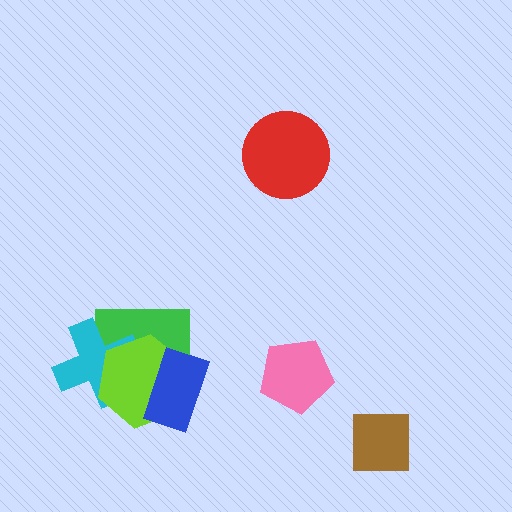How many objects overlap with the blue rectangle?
2 objects overlap with the blue rectangle.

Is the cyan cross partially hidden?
Yes, it is partially covered by another shape.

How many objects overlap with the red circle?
0 objects overlap with the red circle.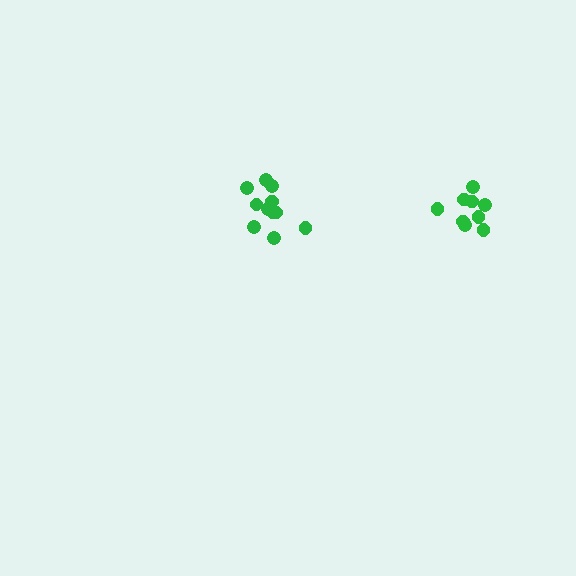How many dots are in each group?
Group 1: 9 dots, Group 2: 12 dots (21 total).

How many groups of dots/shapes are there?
There are 2 groups.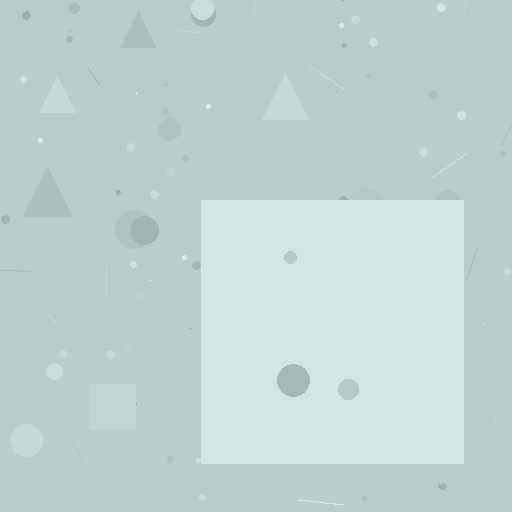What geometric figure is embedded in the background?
A square is embedded in the background.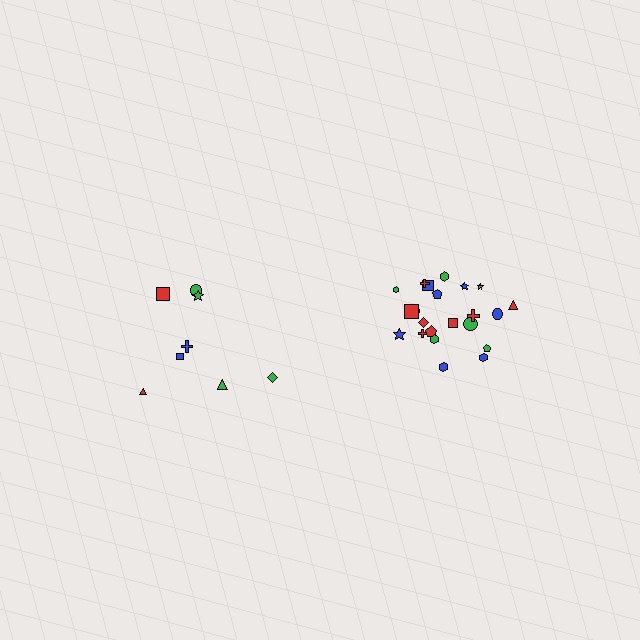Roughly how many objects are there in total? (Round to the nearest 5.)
Roughly 30 objects in total.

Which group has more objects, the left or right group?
The right group.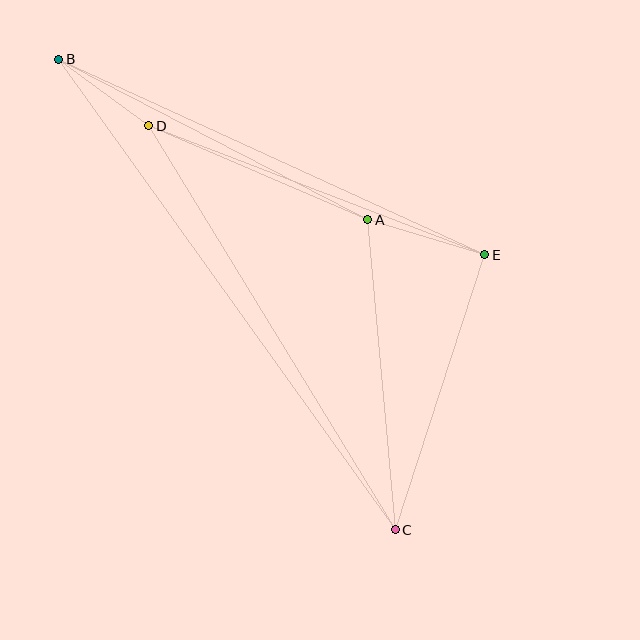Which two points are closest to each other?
Points B and D are closest to each other.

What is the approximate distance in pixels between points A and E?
The distance between A and E is approximately 122 pixels.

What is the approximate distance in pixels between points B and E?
The distance between B and E is approximately 469 pixels.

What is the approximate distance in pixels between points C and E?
The distance between C and E is approximately 289 pixels.